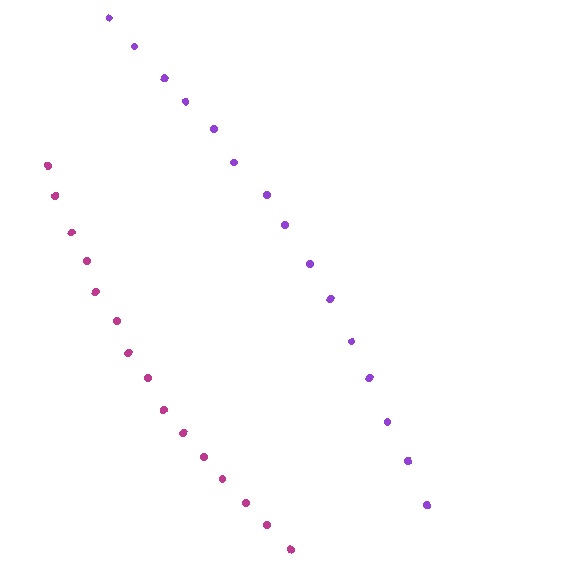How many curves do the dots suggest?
There are 2 distinct paths.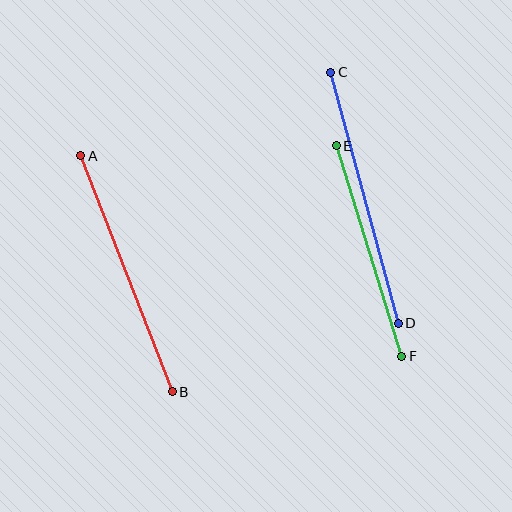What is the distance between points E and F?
The distance is approximately 221 pixels.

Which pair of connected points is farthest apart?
Points C and D are farthest apart.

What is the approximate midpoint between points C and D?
The midpoint is at approximately (365, 198) pixels.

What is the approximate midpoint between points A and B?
The midpoint is at approximately (126, 274) pixels.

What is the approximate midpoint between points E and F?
The midpoint is at approximately (369, 251) pixels.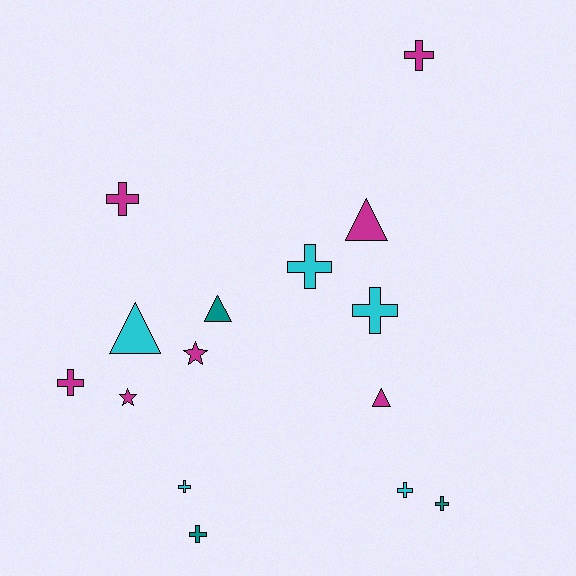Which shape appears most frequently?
Cross, with 9 objects.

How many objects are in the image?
There are 15 objects.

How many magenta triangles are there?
There are 2 magenta triangles.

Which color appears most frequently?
Magenta, with 7 objects.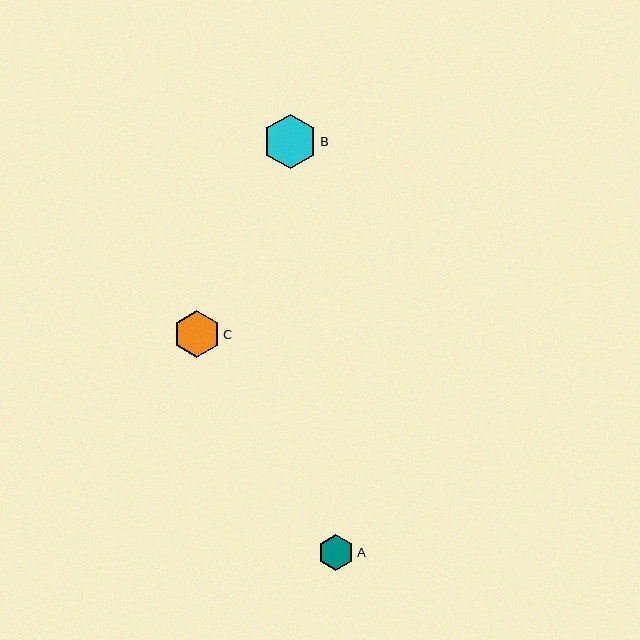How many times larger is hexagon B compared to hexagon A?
Hexagon B is approximately 1.5 times the size of hexagon A.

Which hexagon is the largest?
Hexagon B is the largest with a size of approximately 54 pixels.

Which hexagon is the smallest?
Hexagon A is the smallest with a size of approximately 36 pixels.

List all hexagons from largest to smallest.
From largest to smallest: B, C, A.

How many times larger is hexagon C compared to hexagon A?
Hexagon C is approximately 1.3 times the size of hexagon A.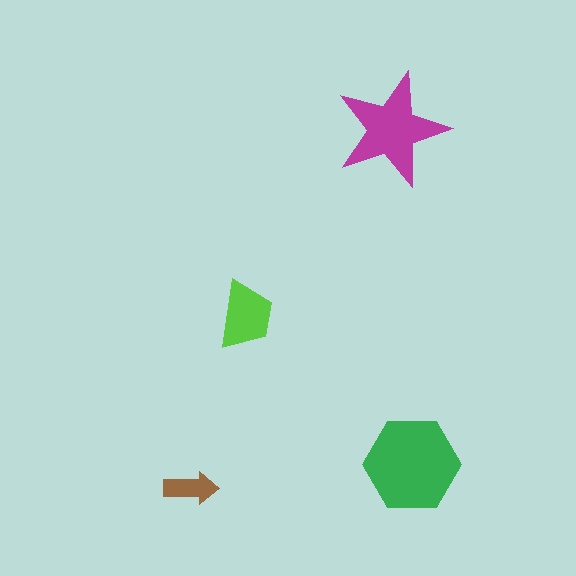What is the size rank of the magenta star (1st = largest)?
2nd.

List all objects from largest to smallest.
The green hexagon, the magenta star, the lime trapezoid, the brown arrow.